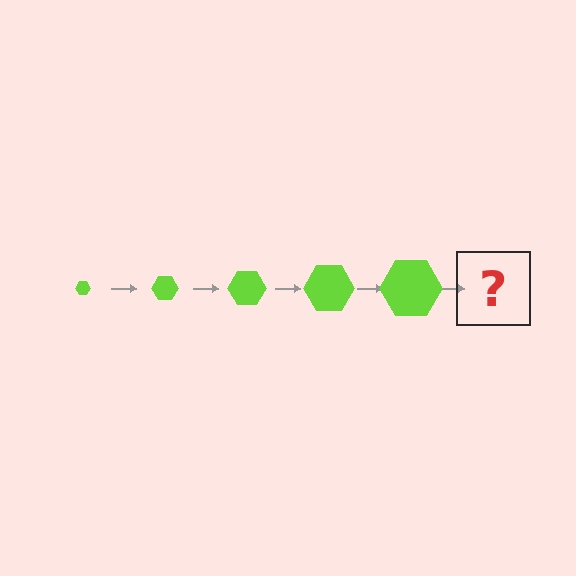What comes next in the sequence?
The next element should be a lime hexagon, larger than the previous one.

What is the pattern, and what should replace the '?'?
The pattern is that the hexagon gets progressively larger each step. The '?' should be a lime hexagon, larger than the previous one.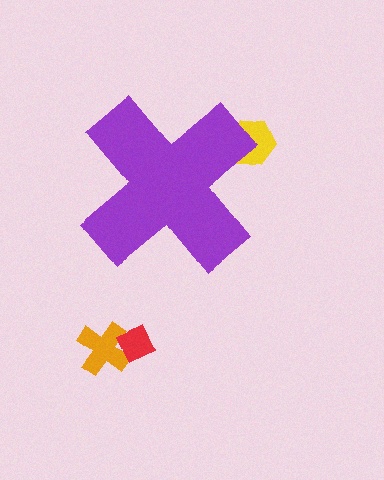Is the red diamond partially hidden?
No, the red diamond is fully visible.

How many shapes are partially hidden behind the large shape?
1 shape is partially hidden.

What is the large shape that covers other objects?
A purple cross.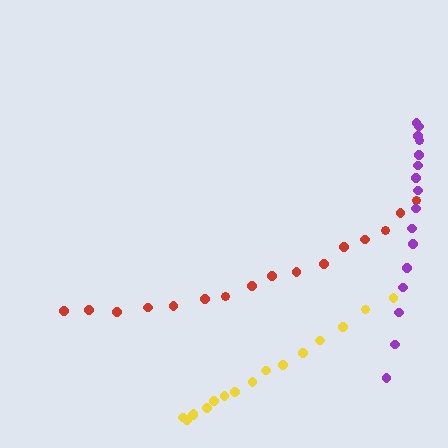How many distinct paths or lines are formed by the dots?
There are 3 distinct paths.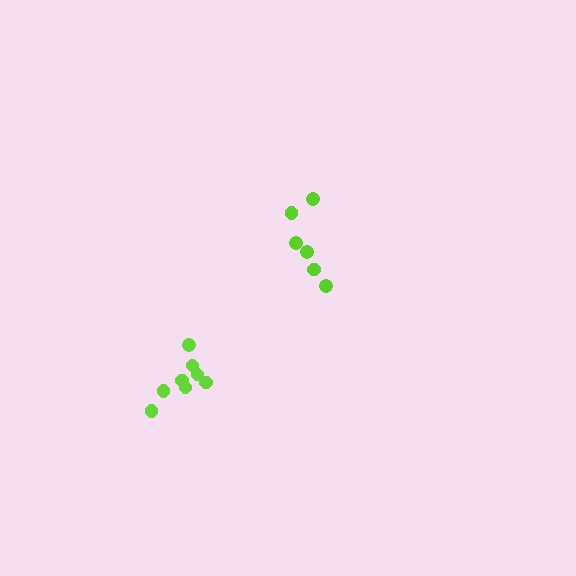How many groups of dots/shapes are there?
There are 2 groups.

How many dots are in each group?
Group 1: 8 dots, Group 2: 6 dots (14 total).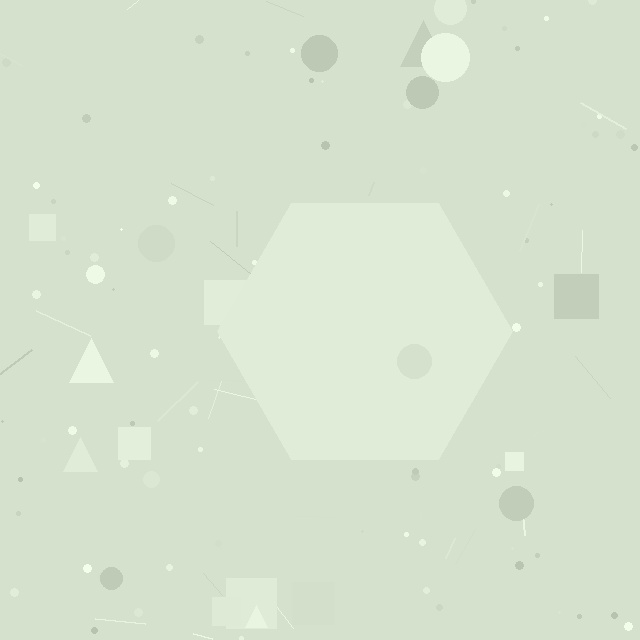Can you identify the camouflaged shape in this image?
The camouflaged shape is a hexagon.